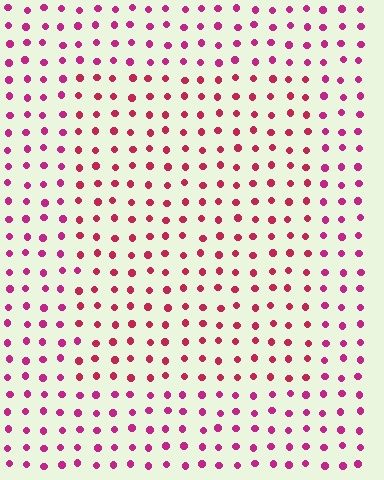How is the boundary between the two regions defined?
The boundary is defined purely by a slight shift in hue (about 22 degrees). Spacing, size, and orientation are identical on both sides.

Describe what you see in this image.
The image is filled with small magenta elements in a uniform arrangement. A rectangle-shaped region is visible where the elements are tinted to a slightly different hue, forming a subtle color boundary.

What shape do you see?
I see a rectangle.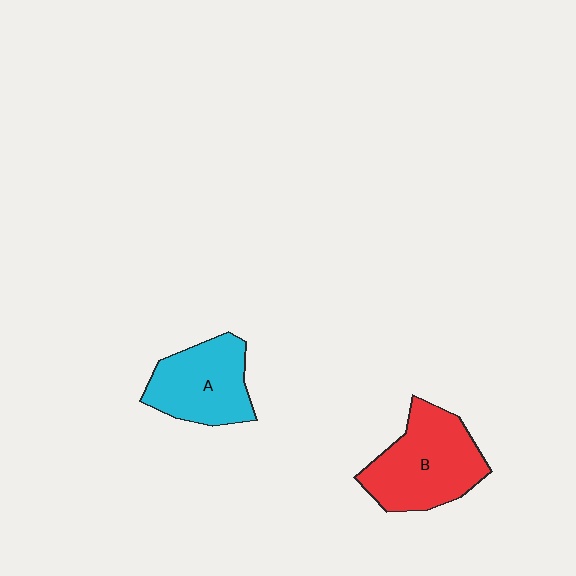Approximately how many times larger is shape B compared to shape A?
Approximately 1.2 times.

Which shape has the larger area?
Shape B (red).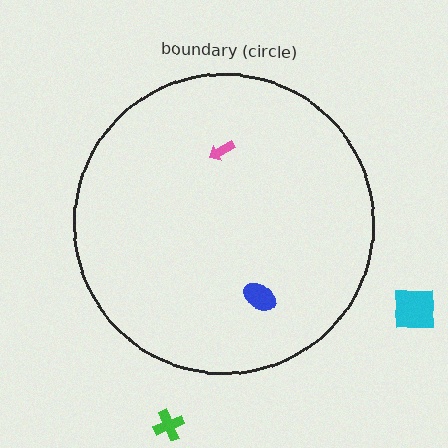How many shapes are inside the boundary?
2 inside, 2 outside.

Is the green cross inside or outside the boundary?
Outside.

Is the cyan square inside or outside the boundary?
Outside.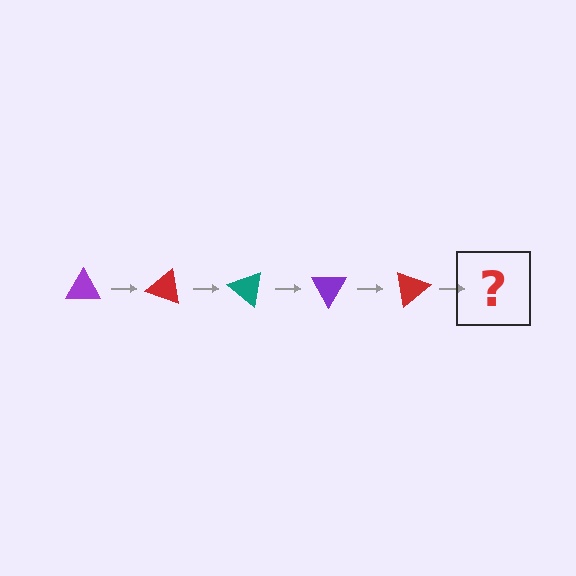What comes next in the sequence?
The next element should be a teal triangle, rotated 100 degrees from the start.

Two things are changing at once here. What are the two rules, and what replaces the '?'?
The two rules are that it rotates 20 degrees each step and the color cycles through purple, red, and teal. The '?' should be a teal triangle, rotated 100 degrees from the start.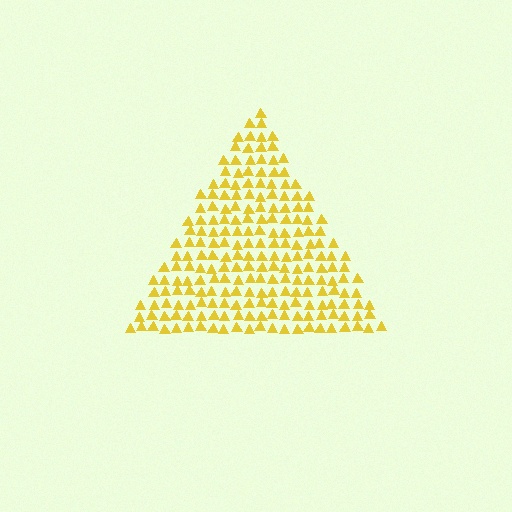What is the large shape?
The large shape is a triangle.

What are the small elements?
The small elements are triangles.